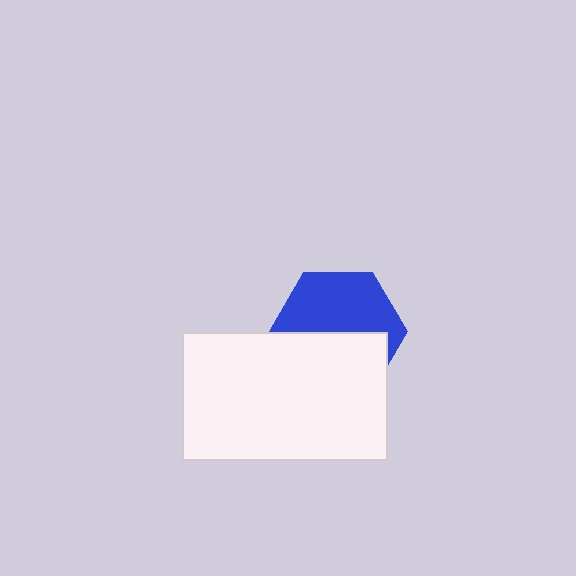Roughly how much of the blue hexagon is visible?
About half of it is visible (roughly 53%).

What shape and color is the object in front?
The object in front is a white rectangle.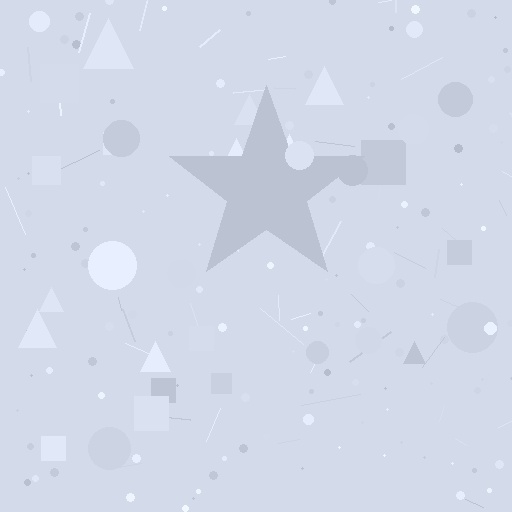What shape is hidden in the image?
A star is hidden in the image.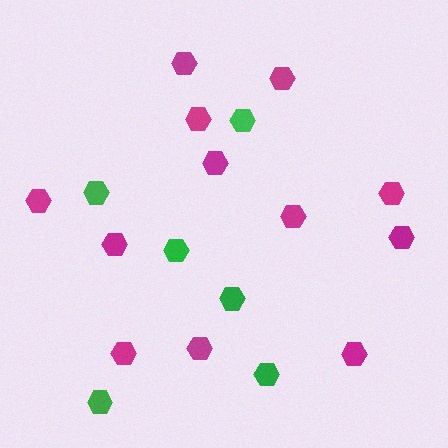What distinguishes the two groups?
There are 2 groups: one group of magenta hexagons (12) and one group of green hexagons (6).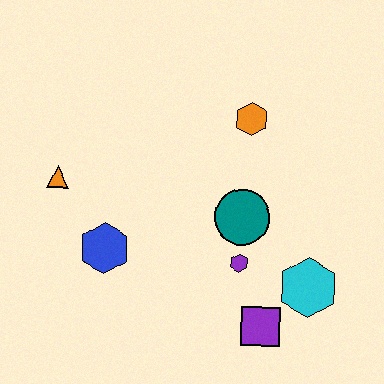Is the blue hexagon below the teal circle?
Yes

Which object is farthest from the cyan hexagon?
The orange triangle is farthest from the cyan hexagon.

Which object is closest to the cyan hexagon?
The purple square is closest to the cyan hexagon.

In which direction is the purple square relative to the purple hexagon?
The purple square is below the purple hexagon.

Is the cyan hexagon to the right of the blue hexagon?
Yes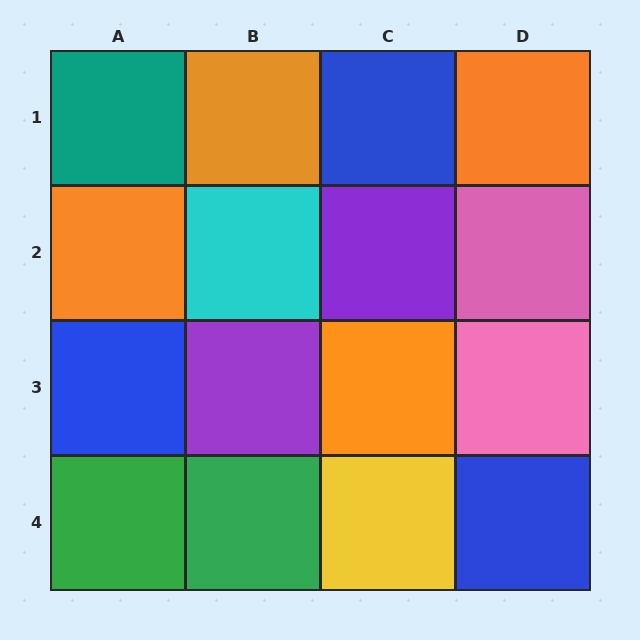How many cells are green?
2 cells are green.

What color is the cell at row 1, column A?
Teal.